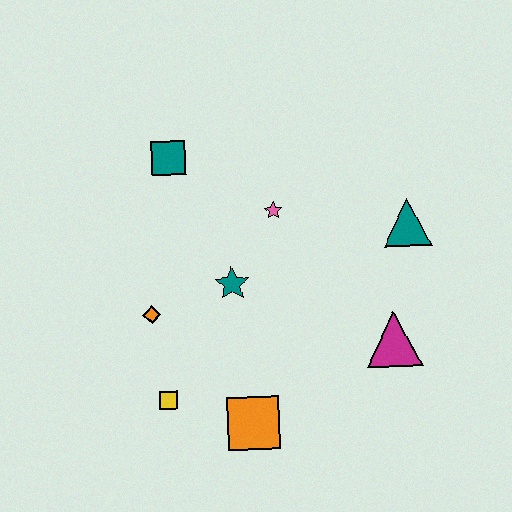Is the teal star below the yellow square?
No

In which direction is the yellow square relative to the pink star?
The yellow square is below the pink star.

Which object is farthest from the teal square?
The magenta triangle is farthest from the teal square.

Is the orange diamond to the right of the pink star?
No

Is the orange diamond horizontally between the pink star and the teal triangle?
No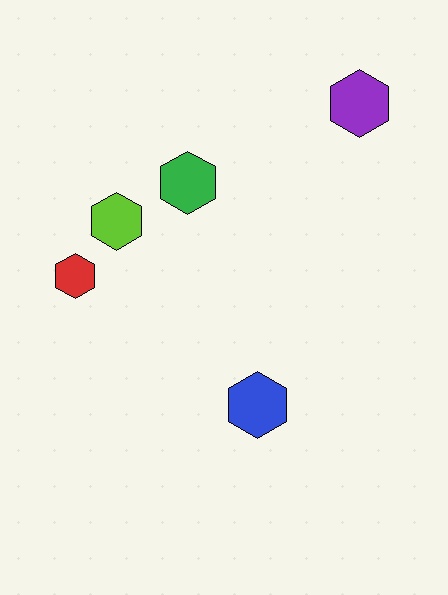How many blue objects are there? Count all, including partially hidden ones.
There is 1 blue object.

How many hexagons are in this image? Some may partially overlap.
There are 5 hexagons.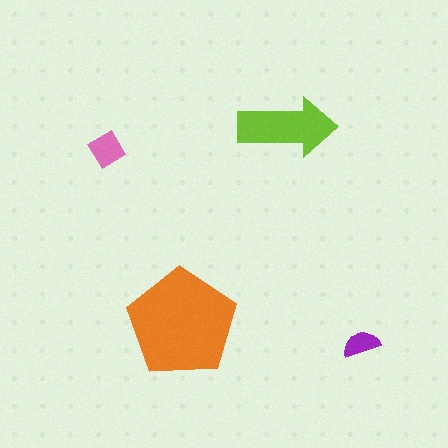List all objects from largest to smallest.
The orange pentagon, the lime arrow, the pink diamond, the purple semicircle.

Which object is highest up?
The lime arrow is topmost.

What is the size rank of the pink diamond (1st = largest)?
3rd.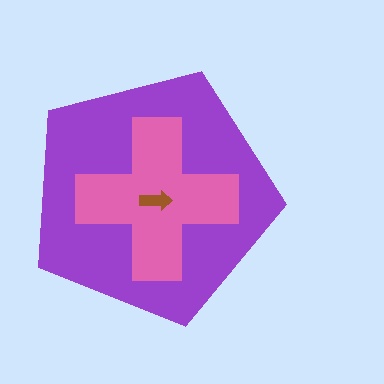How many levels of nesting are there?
3.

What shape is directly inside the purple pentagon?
The pink cross.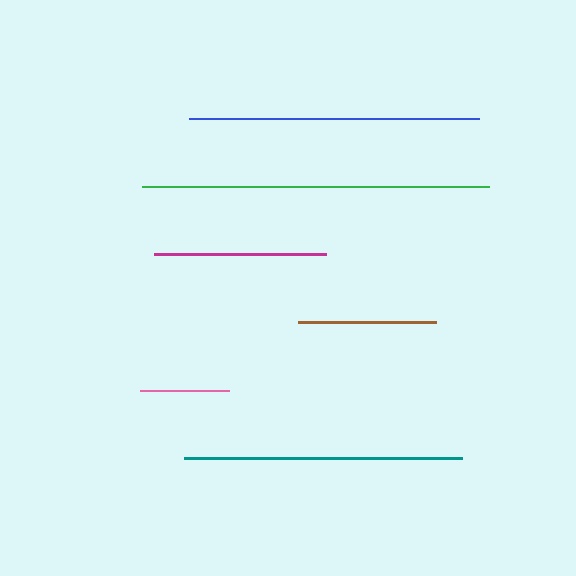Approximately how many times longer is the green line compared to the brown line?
The green line is approximately 2.5 times the length of the brown line.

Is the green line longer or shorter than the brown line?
The green line is longer than the brown line.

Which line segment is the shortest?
The pink line is the shortest at approximately 89 pixels.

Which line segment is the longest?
The green line is the longest at approximately 347 pixels.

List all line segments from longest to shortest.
From longest to shortest: green, blue, teal, magenta, brown, pink.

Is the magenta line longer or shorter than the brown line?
The magenta line is longer than the brown line.